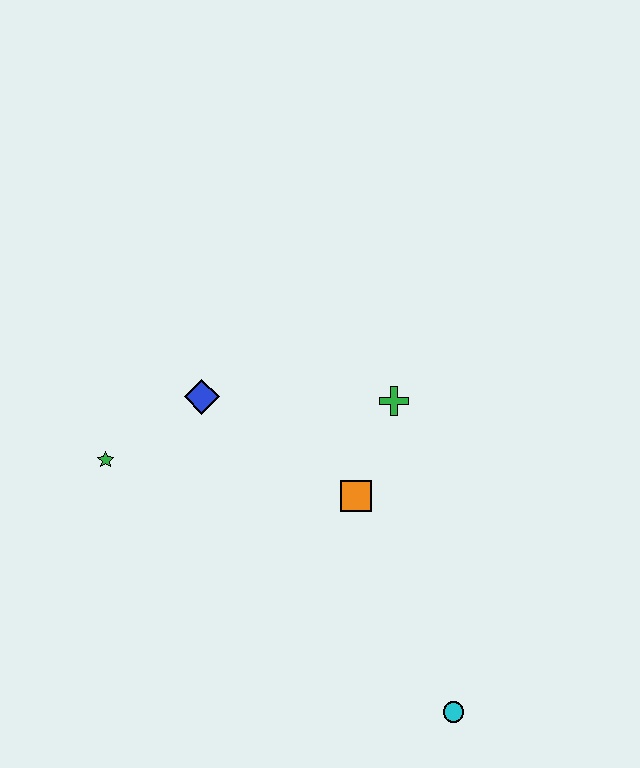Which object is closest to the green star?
The blue diamond is closest to the green star.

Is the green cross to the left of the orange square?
No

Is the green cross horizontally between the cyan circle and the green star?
Yes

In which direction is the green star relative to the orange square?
The green star is to the left of the orange square.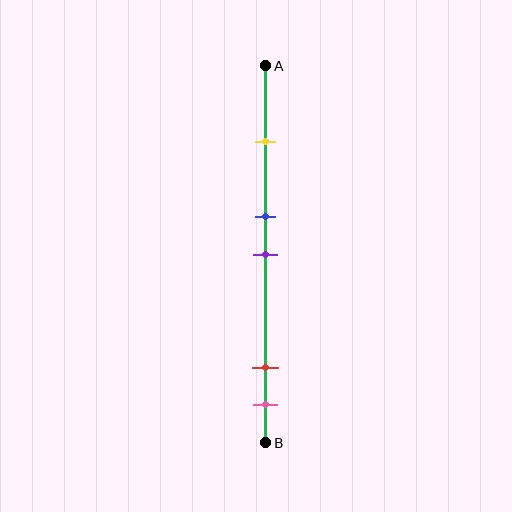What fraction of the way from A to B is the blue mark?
The blue mark is approximately 40% (0.4) of the way from A to B.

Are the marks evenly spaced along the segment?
No, the marks are not evenly spaced.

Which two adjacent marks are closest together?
The blue and purple marks are the closest adjacent pair.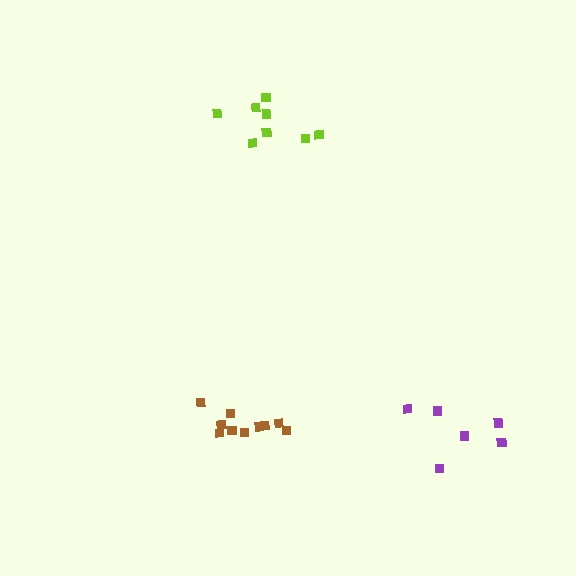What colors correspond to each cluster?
The clusters are colored: lime, brown, purple.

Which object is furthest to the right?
The purple cluster is rightmost.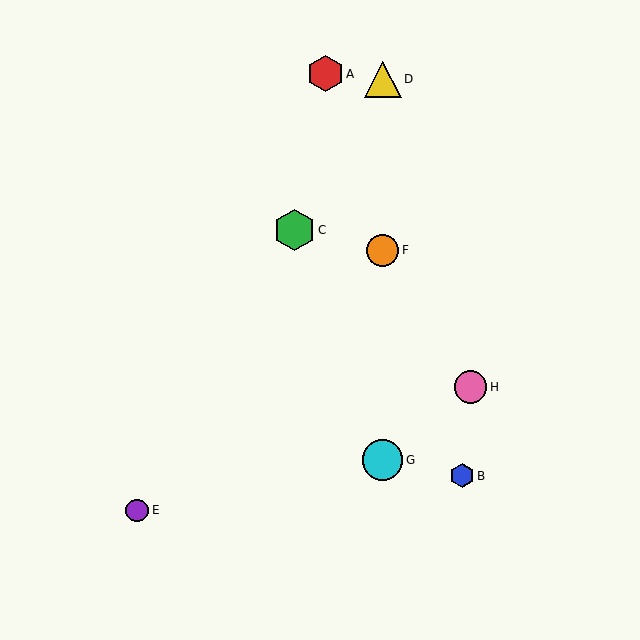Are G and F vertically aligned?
Yes, both are at x≈383.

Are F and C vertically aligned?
No, F is at x≈383 and C is at x≈295.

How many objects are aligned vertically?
3 objects (D, F, G) are aligned vertically.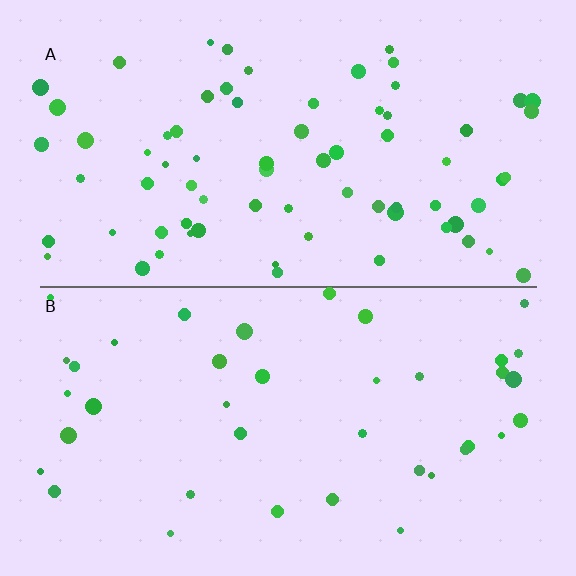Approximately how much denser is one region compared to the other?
Approximately 1.9× — region A over region B.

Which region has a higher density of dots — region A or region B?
A (the top).